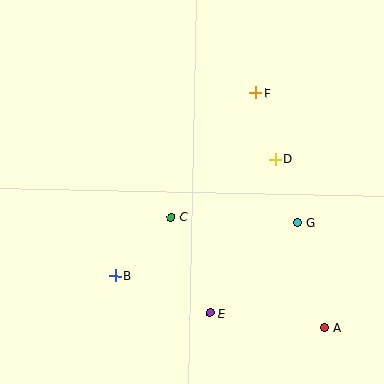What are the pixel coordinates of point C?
Point C is at (171, 217).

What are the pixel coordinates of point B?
Point B is at (116, 276).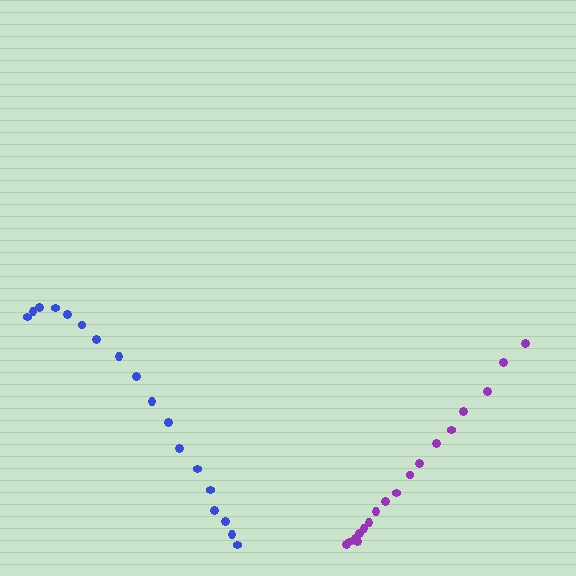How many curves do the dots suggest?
There are 2 distinct paths.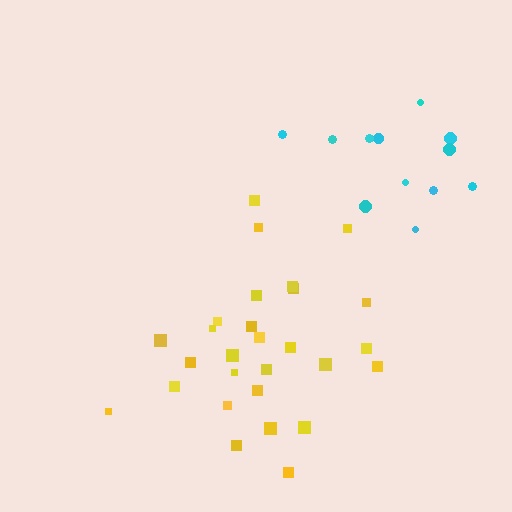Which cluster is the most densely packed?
Yellow.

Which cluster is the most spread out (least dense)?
Cyan.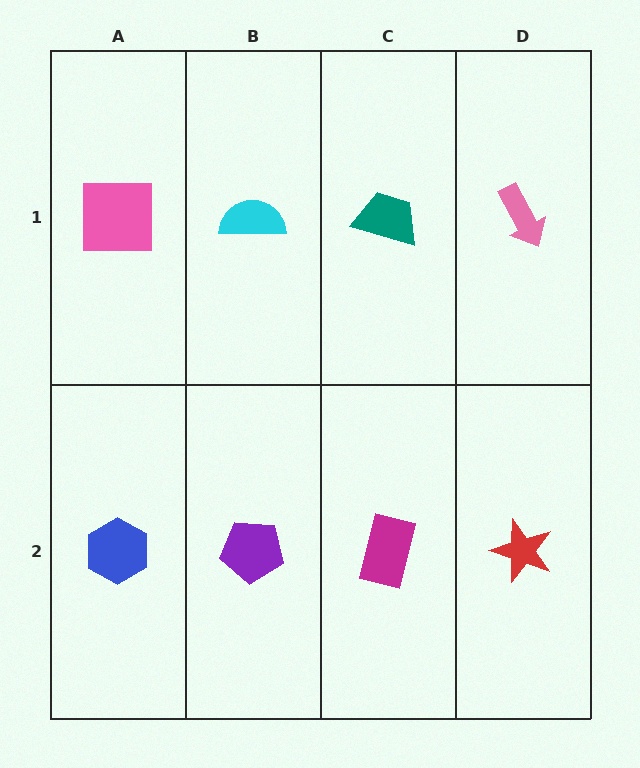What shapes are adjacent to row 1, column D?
A red star (row 2, column D), a teal trapezoid (row 1, column C).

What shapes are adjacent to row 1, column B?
A purple pentagon (row 2, column B), a pink square (row 1, column A), a teal trapezoid (row 1, column C).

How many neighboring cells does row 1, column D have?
2.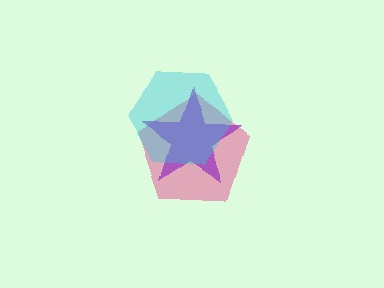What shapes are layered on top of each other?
The layered shapes are: a pink pentagon, a purple star, a cyan hexagon.